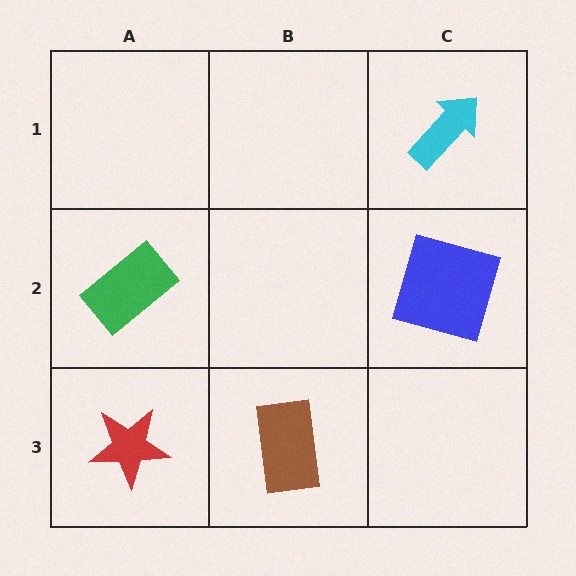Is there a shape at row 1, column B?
No, that cell is empty.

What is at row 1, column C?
A cyan arrow.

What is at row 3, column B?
A brown rectangle.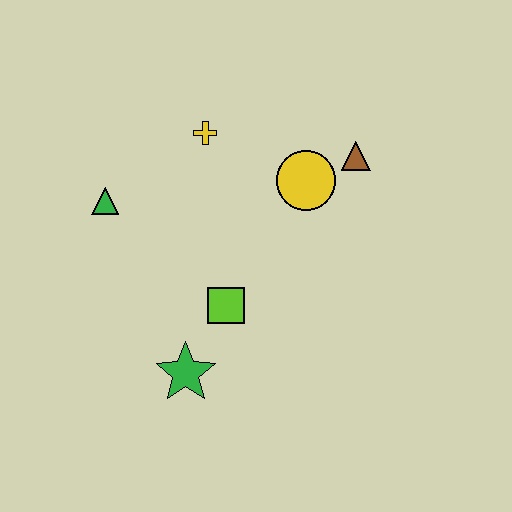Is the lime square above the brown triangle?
No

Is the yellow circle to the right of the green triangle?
Yes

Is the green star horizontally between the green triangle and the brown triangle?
Yes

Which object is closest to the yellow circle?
The brown triangle is closest to the yellow circle.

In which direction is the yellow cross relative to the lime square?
The yellow cross is above the lime square.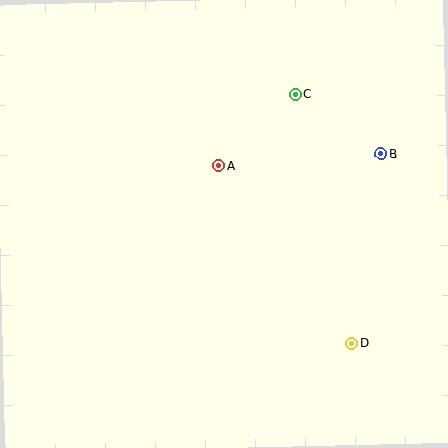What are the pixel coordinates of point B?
Point B is at (381, 154).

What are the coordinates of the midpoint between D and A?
The midpoint between D and A is at (285, 254).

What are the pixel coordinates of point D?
Point D is at (352, 343).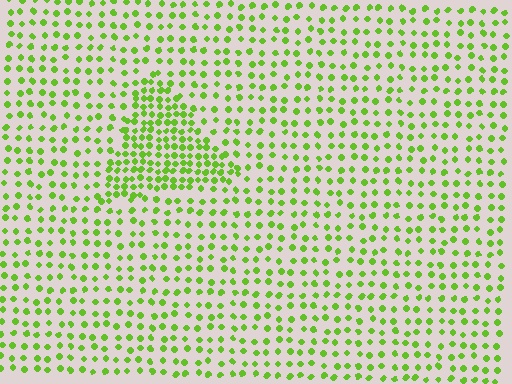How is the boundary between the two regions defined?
The boundary is defined by a change in element density (approximately 2.0x ratio). All elements are the same color, size, and shape.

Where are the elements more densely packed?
The elements are more densely packed inside the triangle boundary.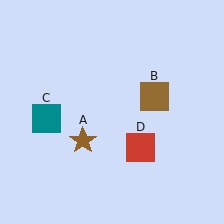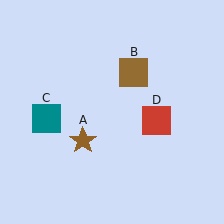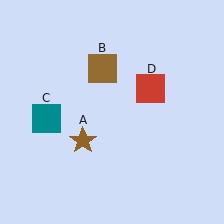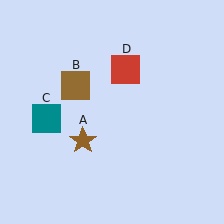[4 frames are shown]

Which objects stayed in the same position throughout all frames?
Brown star (object A) and teal square (object C) remained stationary.